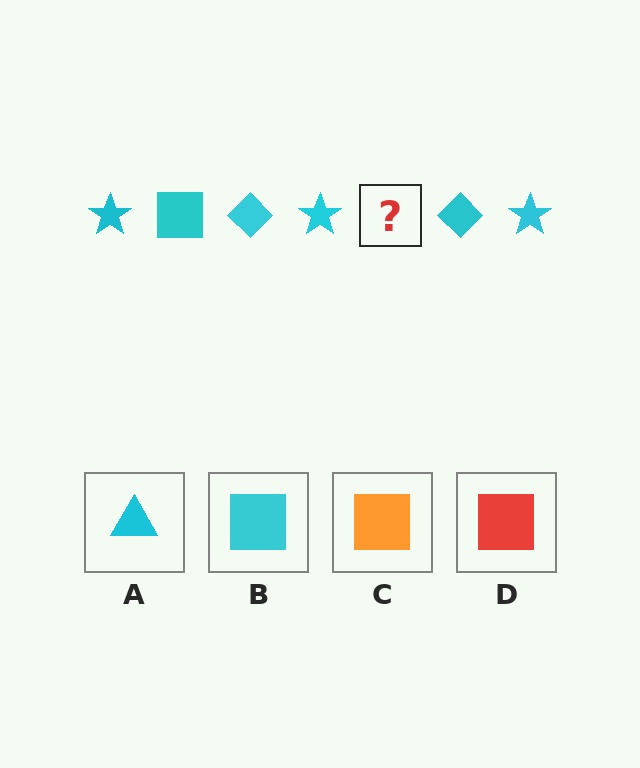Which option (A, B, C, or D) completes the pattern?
B.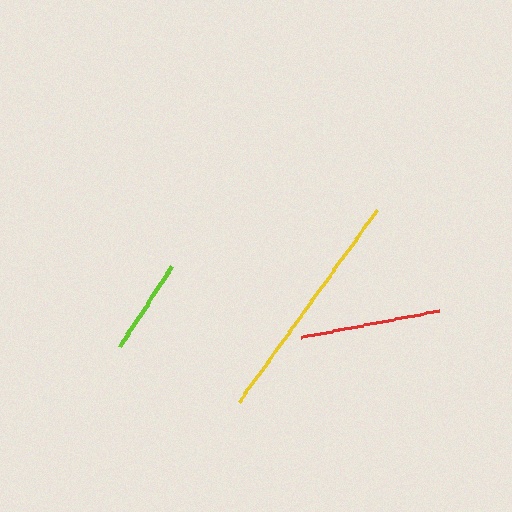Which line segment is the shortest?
The lime line is the shortest at approximately 97 pixels.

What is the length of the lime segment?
The lime segment is approximately 97 pixels long.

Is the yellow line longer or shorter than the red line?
The yellow line is longer than the red line.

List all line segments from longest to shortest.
From longest to shortest: yellow, red, lime.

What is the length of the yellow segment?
The yellow segment is approximately 235 pixels long.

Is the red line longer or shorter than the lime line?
The red line is longer than the lime line.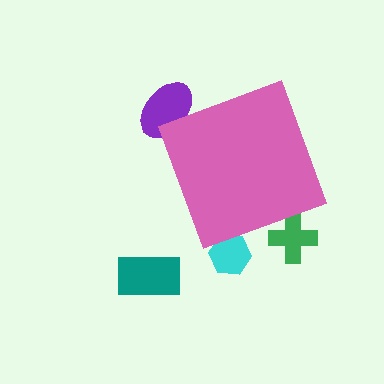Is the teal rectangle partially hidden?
No, the teal rectangle is fully visible.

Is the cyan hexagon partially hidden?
Yes, the cyan hexagon is partially hidden behind the pink diamond.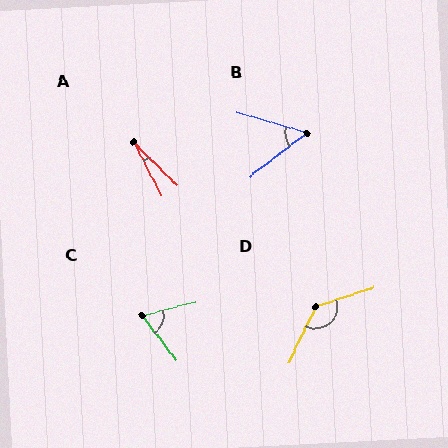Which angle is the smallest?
A, at approximately 18 degrees.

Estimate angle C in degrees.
Approximately 67 degrees.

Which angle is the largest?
D, at approximately 134 degrees.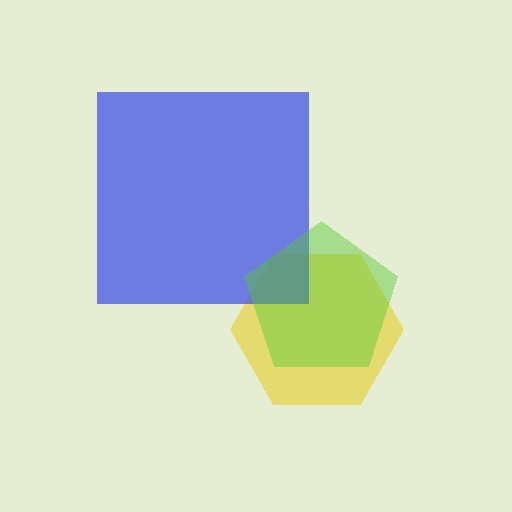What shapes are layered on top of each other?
The layered shapes are: a yellow hexagon, a blue square, a lime pentagon.